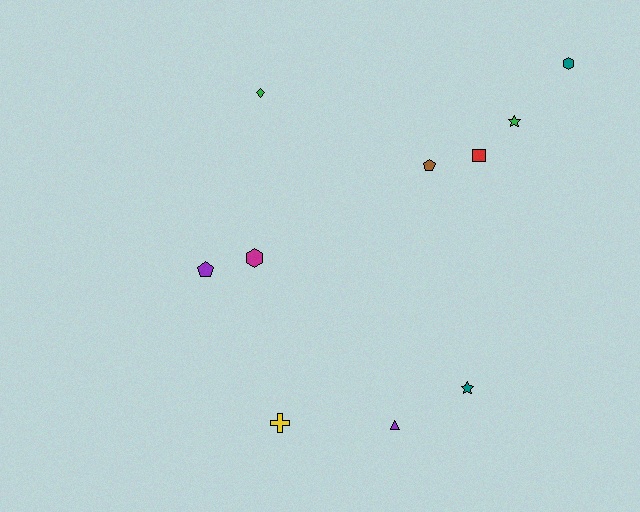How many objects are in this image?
There are 10 objects.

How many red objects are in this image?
There is 1 red object.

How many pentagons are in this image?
There are 2 pentagons.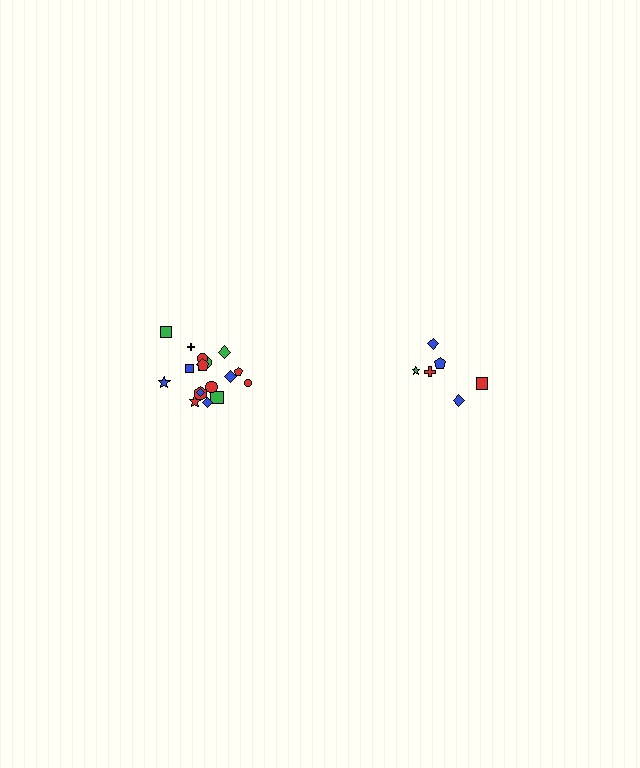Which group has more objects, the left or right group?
The left group.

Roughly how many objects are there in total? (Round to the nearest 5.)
Roughly 25 objects in total.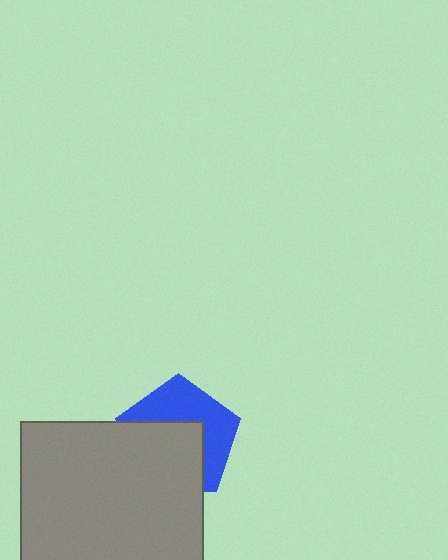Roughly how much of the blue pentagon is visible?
About half of it is visible (roughly 48%).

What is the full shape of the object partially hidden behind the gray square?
The partially hidden object is a blue pentagon.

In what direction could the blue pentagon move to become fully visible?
The blue pentagon could move up. That would shift it out from behind the gray square entirely.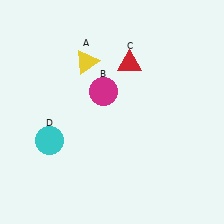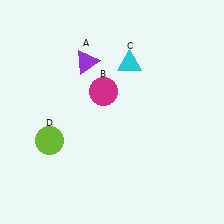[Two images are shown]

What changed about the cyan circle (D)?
In Image 1, D is cyan. In Image 2, it changed to lime.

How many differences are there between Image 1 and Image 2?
There are 3 differences between the two images.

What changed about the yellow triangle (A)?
In Image 1, A is yellow. In Image 2, it changed to purple.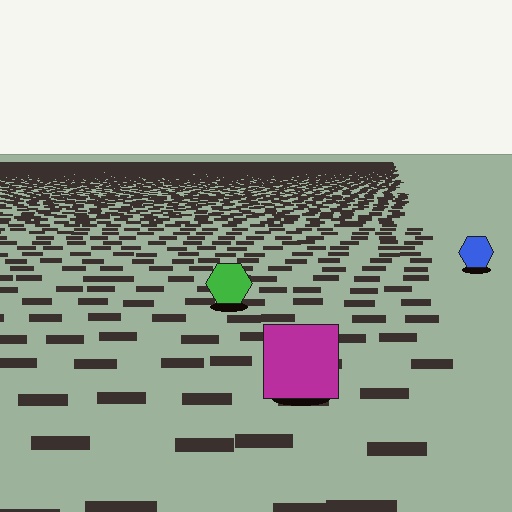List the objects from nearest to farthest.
From nearest to farthest: the magenta square, the green hexagon, the blue hexagon.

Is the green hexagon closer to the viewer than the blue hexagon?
Yes. The green hexagon is closer — you can tell from the texture gradient: the ground texture is coarser near it.